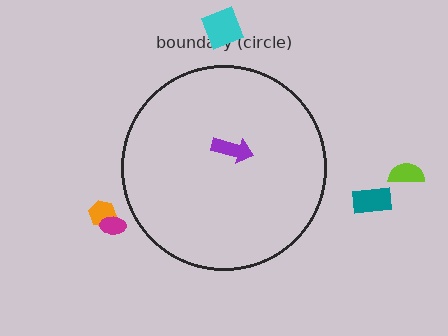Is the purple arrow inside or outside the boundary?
Inside.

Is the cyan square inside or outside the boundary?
Outside.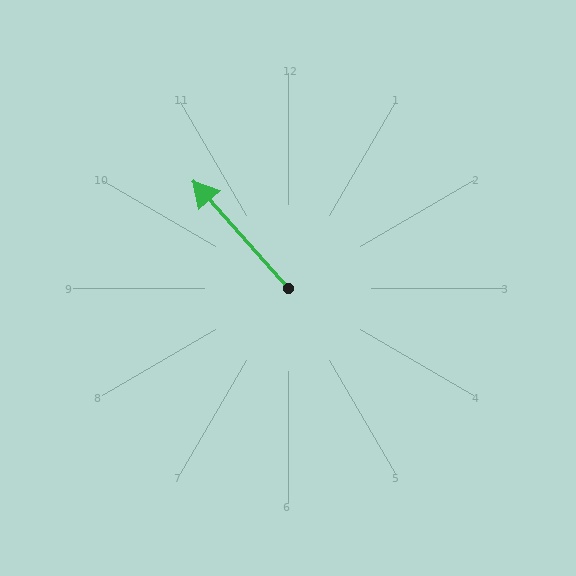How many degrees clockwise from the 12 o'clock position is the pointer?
Approximately 318 degrees.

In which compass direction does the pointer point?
Northwest.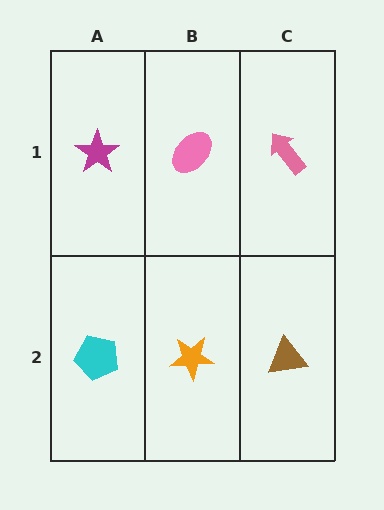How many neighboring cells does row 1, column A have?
2.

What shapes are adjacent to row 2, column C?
A pink arrow (row 1, column C), an orange star (row 2, column B).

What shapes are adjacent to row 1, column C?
A brown triangle (row 2, column C), a pink ellipse (row 1, column B).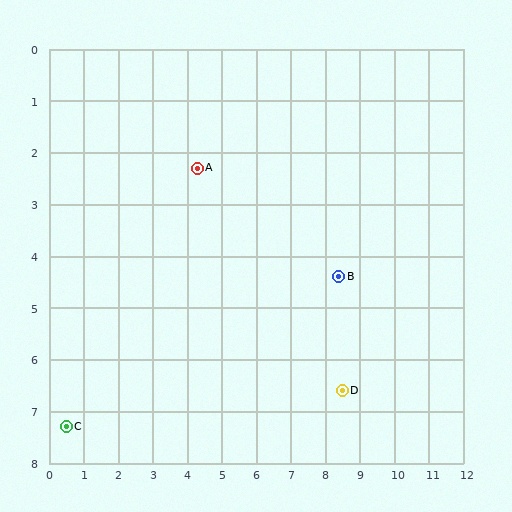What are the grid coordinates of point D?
Point D is at approximately (8.5, 6.6).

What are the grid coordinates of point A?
Point A is at approximately (4.3, 2.3).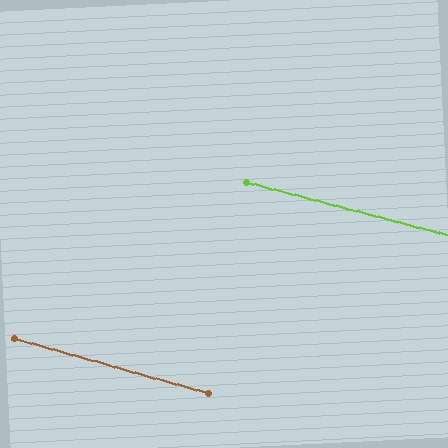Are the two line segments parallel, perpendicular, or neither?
Parallel — their directions differ by only 1.0°.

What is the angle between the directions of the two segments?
Approximately 1 degree.